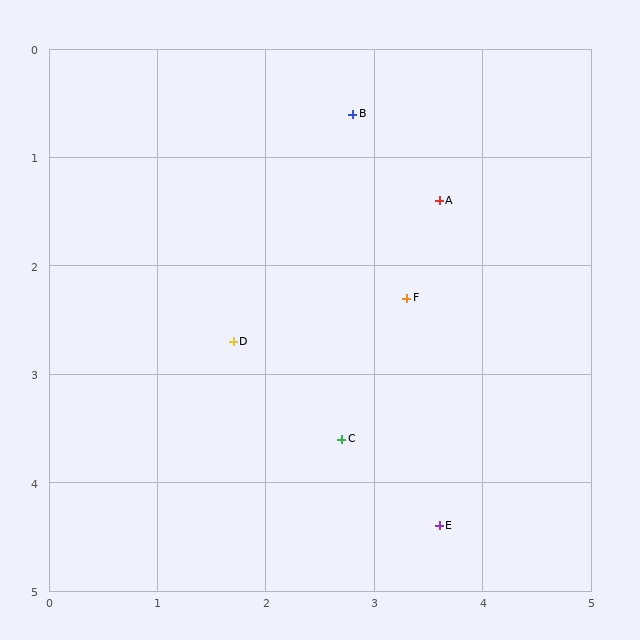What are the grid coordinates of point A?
Point A is at approximately (3.6, 1.4).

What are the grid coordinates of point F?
Point F is at approximately (3.3, 2.3).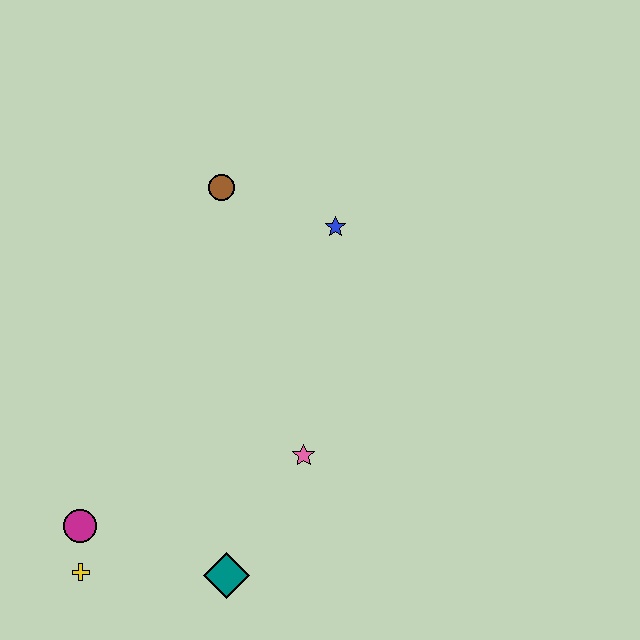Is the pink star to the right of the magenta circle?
Yes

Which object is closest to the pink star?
The teal diamond is closest to the pink star.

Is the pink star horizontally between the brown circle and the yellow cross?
No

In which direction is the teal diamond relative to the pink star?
The teal diamond is below the pink star.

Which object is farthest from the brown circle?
The yellow cross is farthest from the brown circle.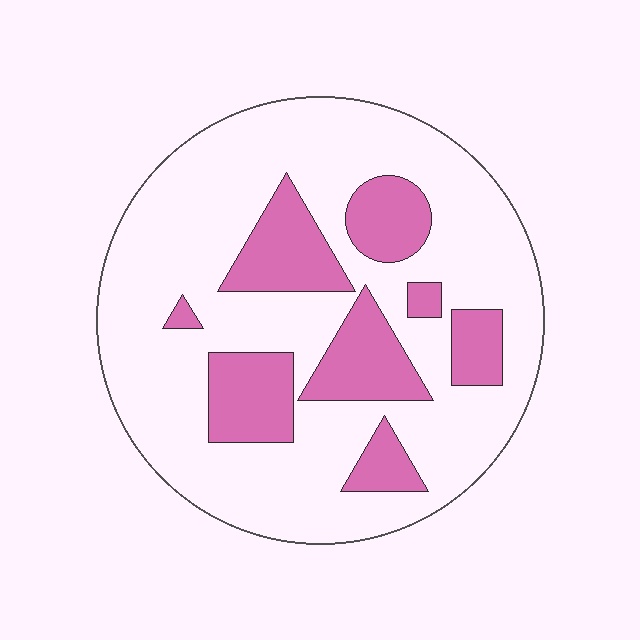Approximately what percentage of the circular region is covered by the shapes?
Approximately 25%.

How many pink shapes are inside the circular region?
8.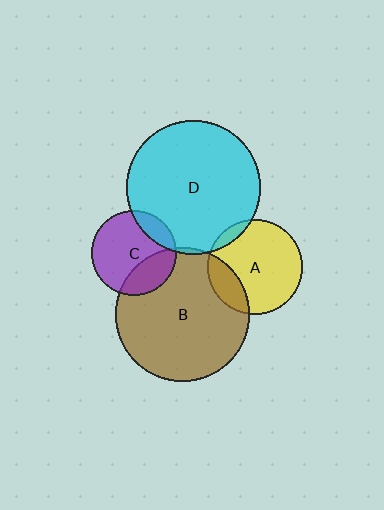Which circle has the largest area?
Circle B (brown).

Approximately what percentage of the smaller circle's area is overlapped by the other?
Approximately 15%.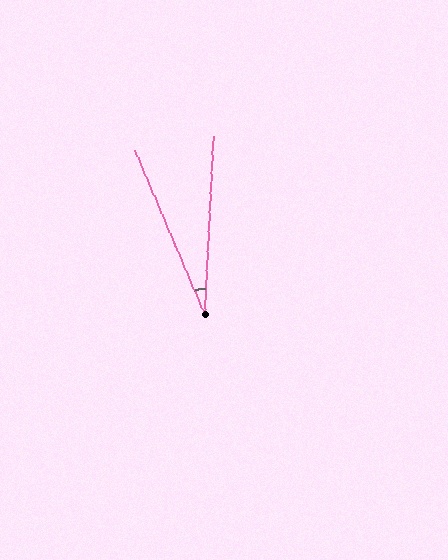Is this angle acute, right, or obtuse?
It is acute.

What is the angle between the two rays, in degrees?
Approximately 26 degrees.